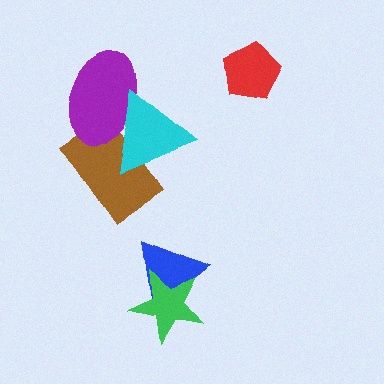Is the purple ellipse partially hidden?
Yes, it is partially covered by another shape.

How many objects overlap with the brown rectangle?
2 objects overlap with the brown rectangle.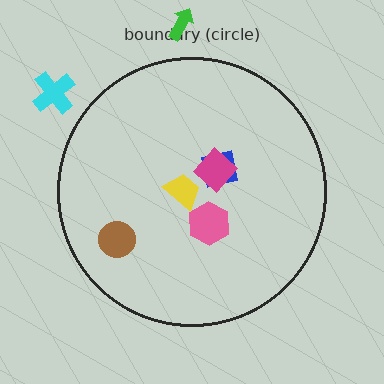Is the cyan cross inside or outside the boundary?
Outside.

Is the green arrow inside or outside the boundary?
Outside.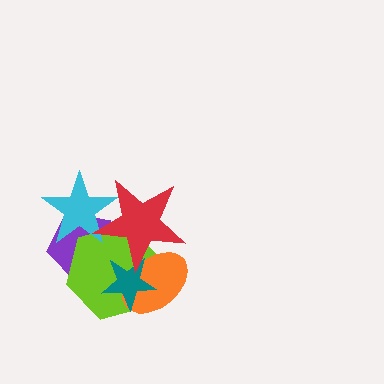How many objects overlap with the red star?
5 objects overlap with the red star.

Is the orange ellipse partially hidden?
Yes, it is partially covered by another shape.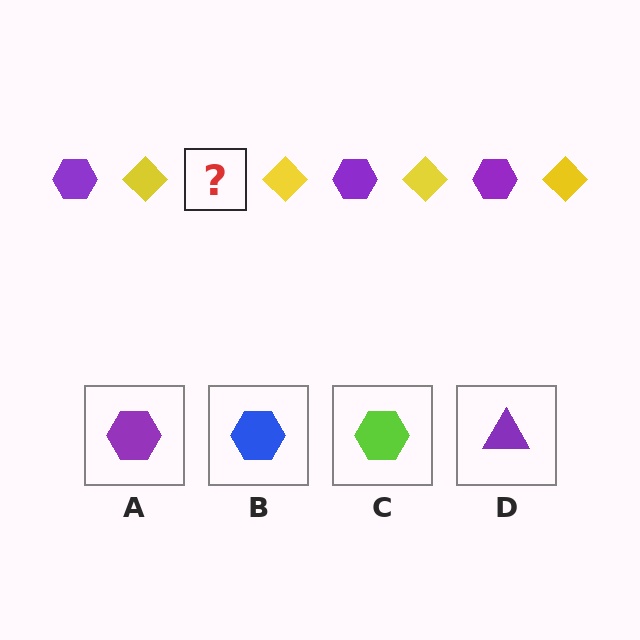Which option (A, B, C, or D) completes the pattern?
A.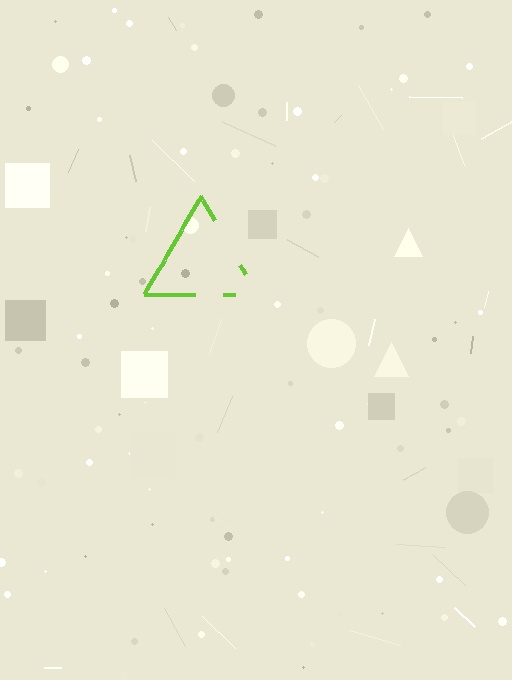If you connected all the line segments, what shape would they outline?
They would outline a triangle.